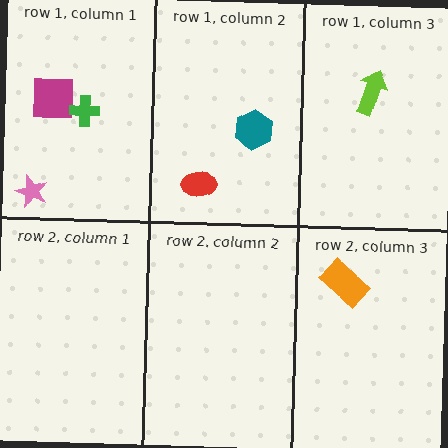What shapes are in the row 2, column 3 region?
The orange rectangle.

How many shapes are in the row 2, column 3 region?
1.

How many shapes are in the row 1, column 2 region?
2.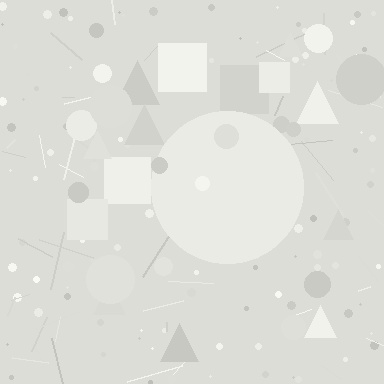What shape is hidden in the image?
A circle is hidden in the image.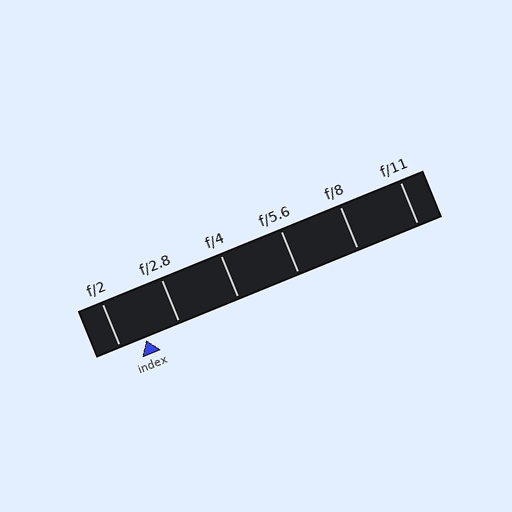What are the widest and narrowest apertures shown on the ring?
The widest aperture shown is f/2 and the narrowest is f/11.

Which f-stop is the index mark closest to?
The index mark is closest to f/2.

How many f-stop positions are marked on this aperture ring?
There are 6 f-stop positions marked.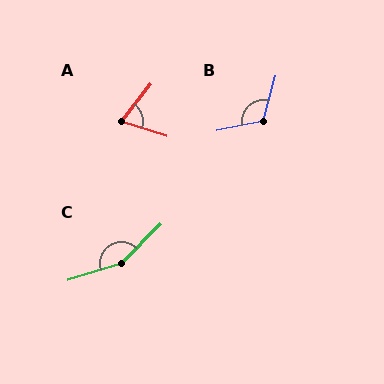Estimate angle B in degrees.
Approximately 117 degrees.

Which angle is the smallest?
A, at approximately 70 degrees.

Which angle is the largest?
C, at approximately 152 degrees.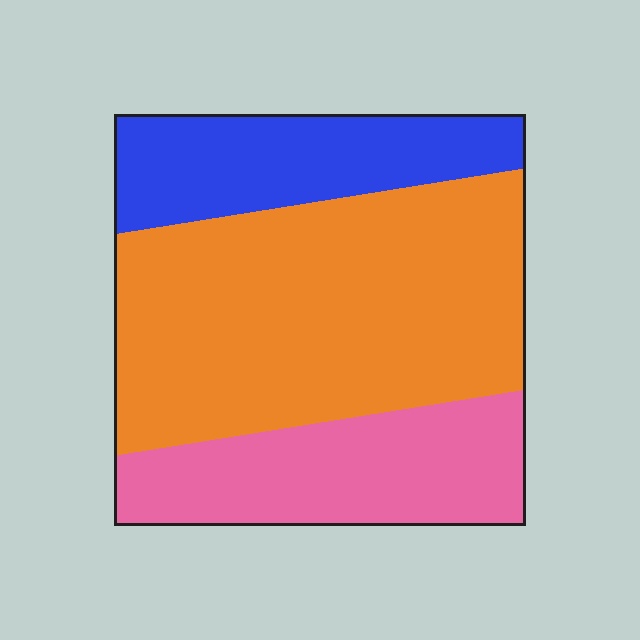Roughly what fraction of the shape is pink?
Pink takes up about one quarter (1/4) of the shape.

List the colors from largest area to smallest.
From largest to smallest: orange, pink, blue.